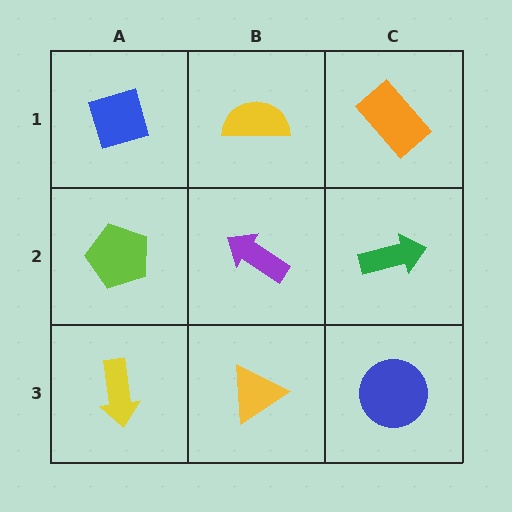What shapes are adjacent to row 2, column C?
An orange rectangle (row 1, column C), a blue circle (row 3, column C), a purple arrow (row 2, column B).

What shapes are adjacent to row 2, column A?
A blue diamond (row 1, column A), a yellow arrow (row 3, column A), a purple arrow (row 2, column B).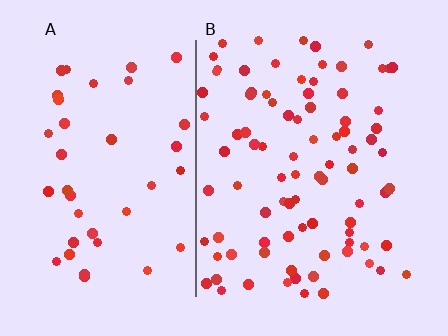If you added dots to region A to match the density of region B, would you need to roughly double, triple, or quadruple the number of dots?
Approximately double.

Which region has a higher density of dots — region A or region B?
B (the right).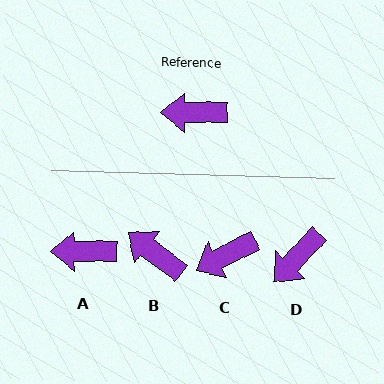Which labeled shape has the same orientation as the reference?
A.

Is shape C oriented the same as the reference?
No, it is off by about 27 degrees.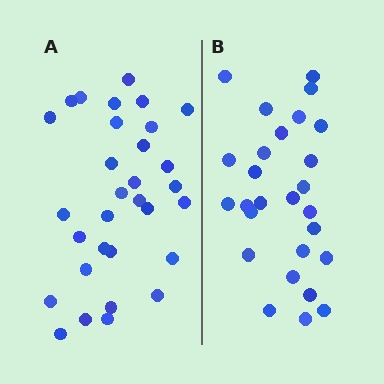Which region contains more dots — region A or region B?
Region A (the left region) has more dots.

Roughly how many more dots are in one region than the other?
Region A has about 4 more dots than region B.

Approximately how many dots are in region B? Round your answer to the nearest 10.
About 30 dots. (The exact count is 27, which rounds to 30.)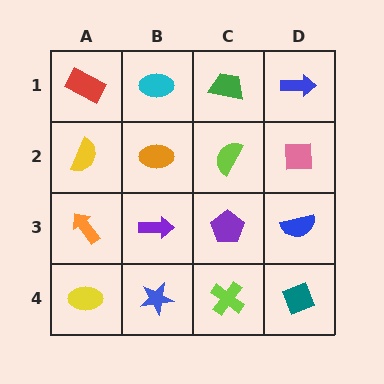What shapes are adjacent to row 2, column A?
A red rectangle (row 1, column A), an orange arrow (row 3, column A), an orange ellipse (row 2, column B).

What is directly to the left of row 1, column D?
A green trapezoid.